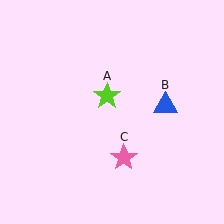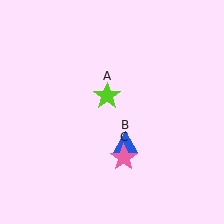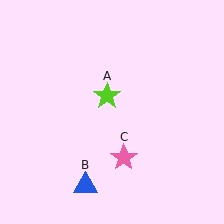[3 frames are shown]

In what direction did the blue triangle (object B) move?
The blue triangle (object B) moved down and to the left.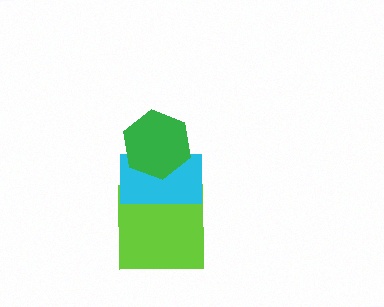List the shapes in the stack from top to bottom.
From top to bottom: the green hexagon, the cyan rectangle, the lime square.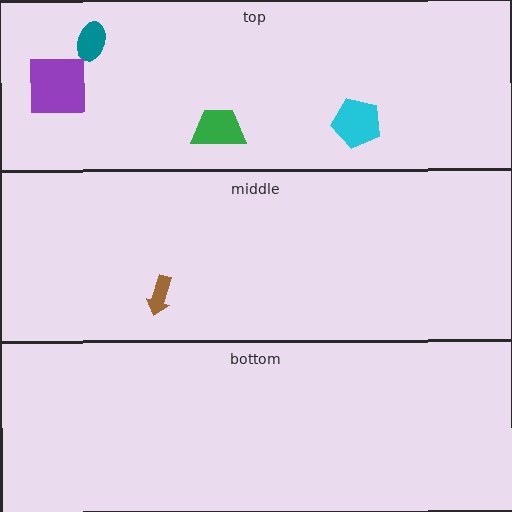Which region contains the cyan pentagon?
The top region.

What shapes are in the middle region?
The brown arrow.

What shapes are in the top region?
The teal ellipse, the green trapezoid, the purple square, the cyan pentagon.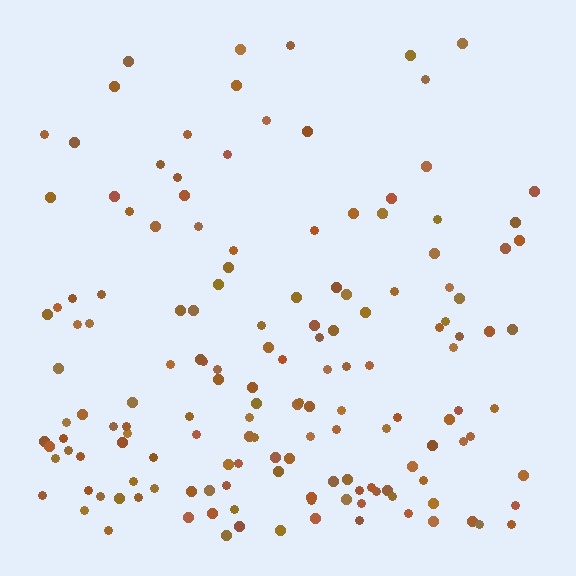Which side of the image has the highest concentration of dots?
The bottom.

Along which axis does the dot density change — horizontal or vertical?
Vertical.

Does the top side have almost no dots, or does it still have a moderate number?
Still a moderate number, just noticeably fewer than the bottom.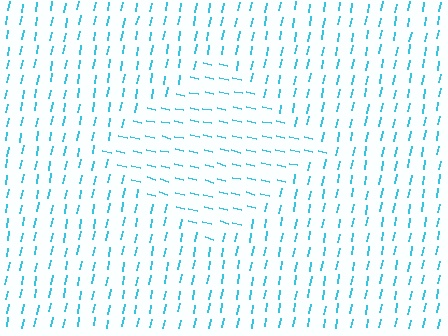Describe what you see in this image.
The image is filled with small cyan line segments. A diamond region in the image has lines oriented differently from the surrounding lines, creating a visible texture boundary.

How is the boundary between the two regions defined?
The boundary is defined purely by a change in line orientation (approximately 88 degrees difference). All lines are the same color and thickness.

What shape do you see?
I see a diamond.